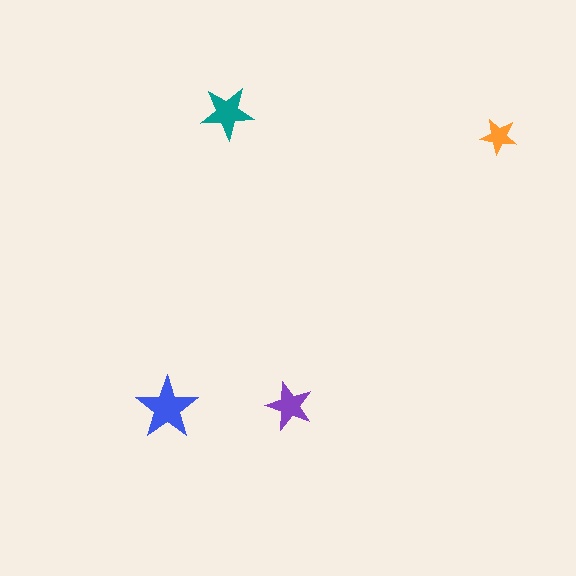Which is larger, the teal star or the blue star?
The blue one.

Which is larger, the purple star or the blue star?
The blue one.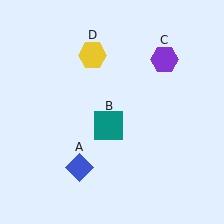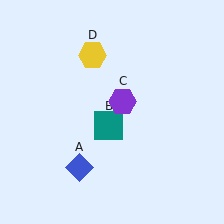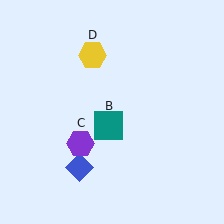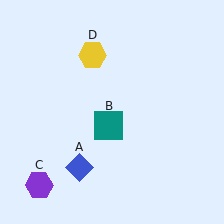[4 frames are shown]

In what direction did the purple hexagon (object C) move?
The purple hexagon (object C) moved down and to the left.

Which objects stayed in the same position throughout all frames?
Blue diamond (object A) and teal square (object B) and yellow hexagon (object D) remained stationary.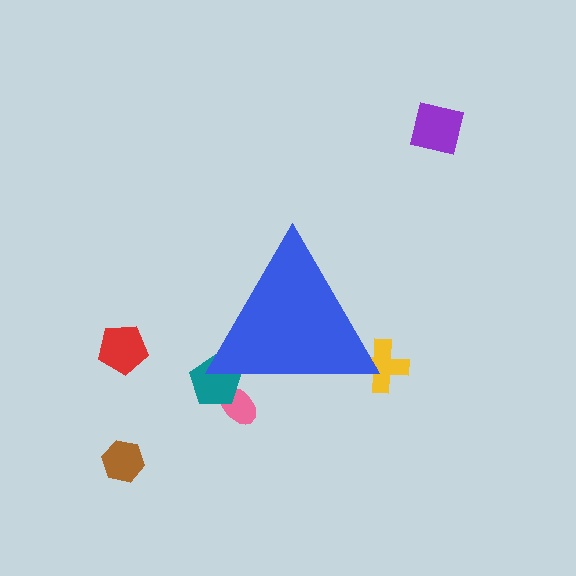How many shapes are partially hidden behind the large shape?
3 shapes are partially hidden.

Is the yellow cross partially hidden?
Yes, the yellow cross is partially hidden behind the blue triangle.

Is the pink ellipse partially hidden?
Yes, the pink ellipse is partially hidden behind the blue triangle.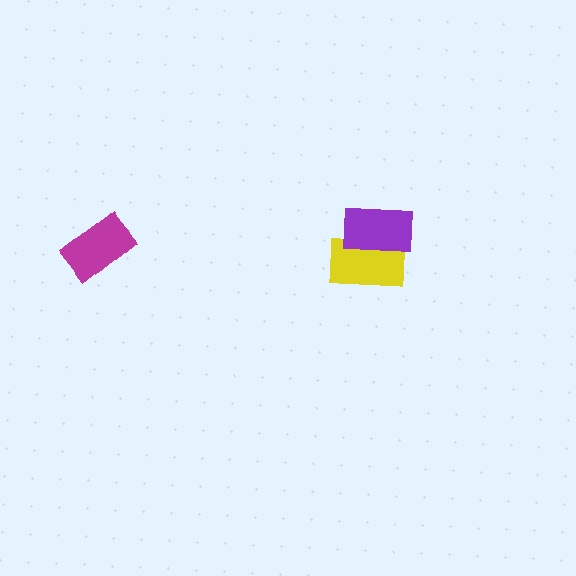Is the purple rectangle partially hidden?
No, no other shape covers it.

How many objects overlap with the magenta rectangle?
0 objects overlap with the magenta rectangle.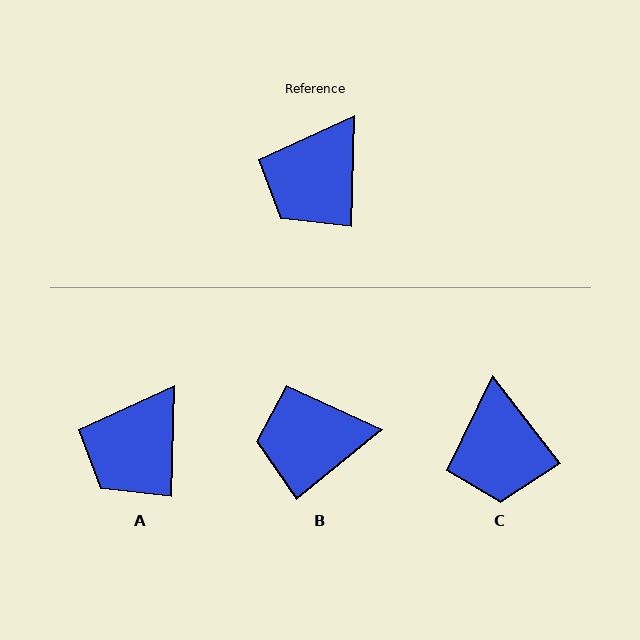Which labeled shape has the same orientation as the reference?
A.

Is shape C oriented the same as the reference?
No, it is off by about 39 degrees.